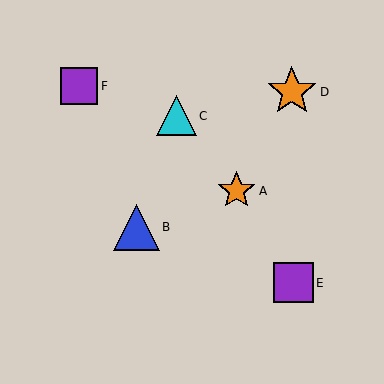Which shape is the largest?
The orange star (labeled D) is the largest.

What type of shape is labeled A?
Shape A is an orange star.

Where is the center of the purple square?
The center of the purple square is at (293, 283).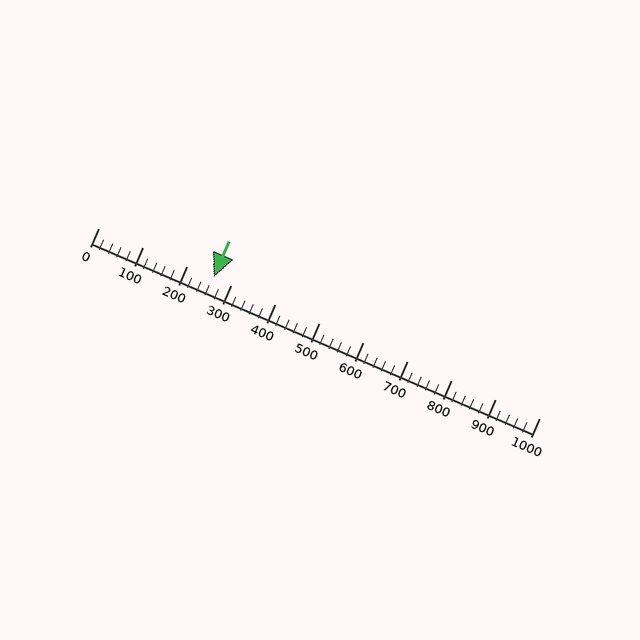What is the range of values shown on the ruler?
The ruler shows values from 0 to 1000.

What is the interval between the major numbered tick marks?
The major tick marks are spaced 100 units apart.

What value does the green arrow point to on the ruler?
The green arrow points to approximately 261.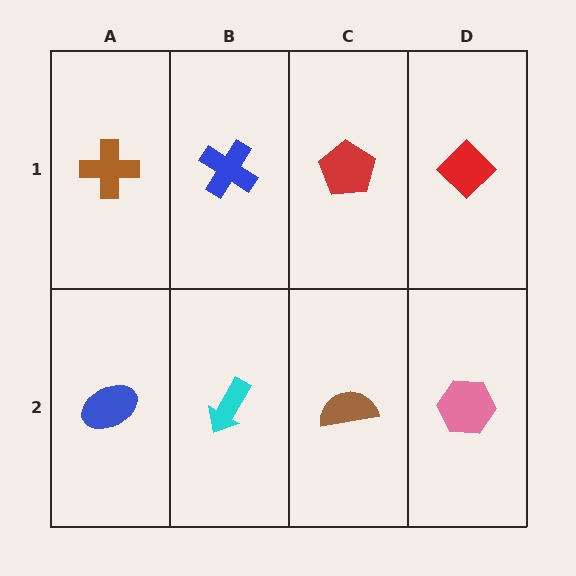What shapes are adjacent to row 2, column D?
A red diamond (row 1, column D), a brown semicircle (row 2, column C).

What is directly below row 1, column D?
A pink hexagon.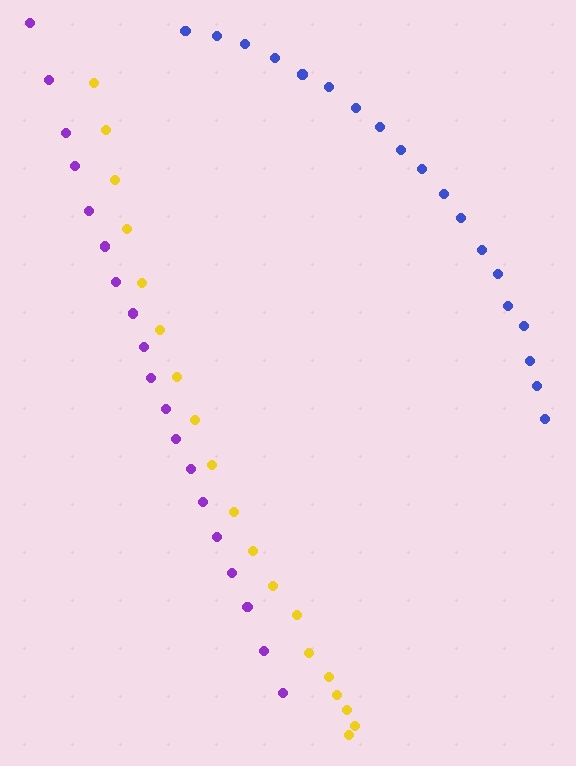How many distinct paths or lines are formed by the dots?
There are 3 distinct paths.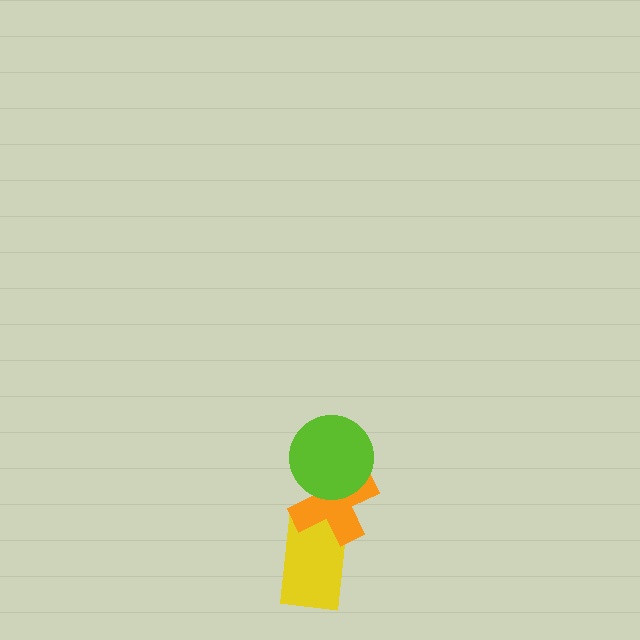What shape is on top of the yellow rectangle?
The orange cross is on top of the yellow rectangle.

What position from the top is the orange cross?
The orange cross is 2nd from the top.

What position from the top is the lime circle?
The lime circle is 1st from the top.